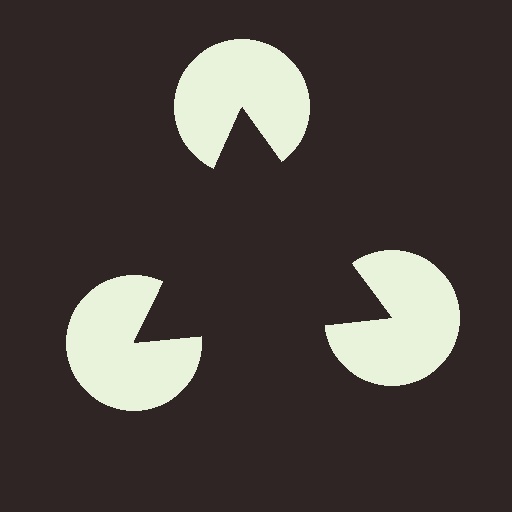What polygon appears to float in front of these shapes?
An illusory triangle — its edges are inferred from the aligned wedge cuts in the pac-man discs, not physically drawn.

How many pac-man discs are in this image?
There are 3 — one at each vertex of the illusory triangle.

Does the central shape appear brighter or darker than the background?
It typically appears slightly darker than the background, even though no actual brightness change is drawn.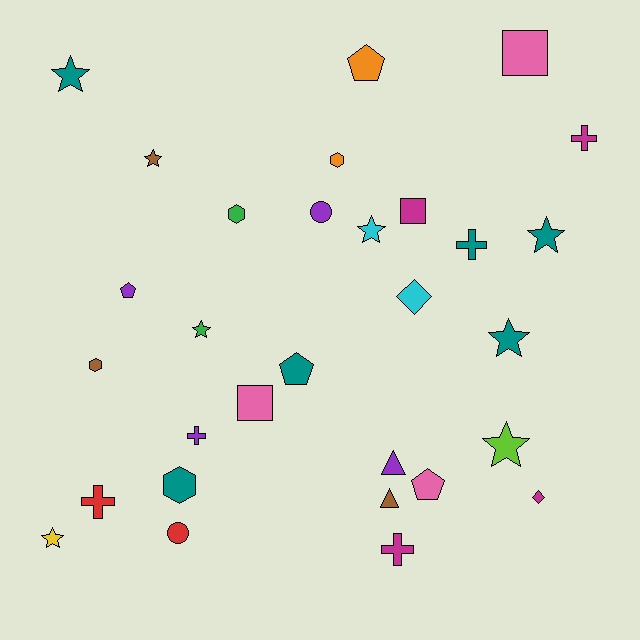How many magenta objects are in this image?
There are 4 magenta objects.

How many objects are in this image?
There are 30 objects.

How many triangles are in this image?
There are 2 triangles.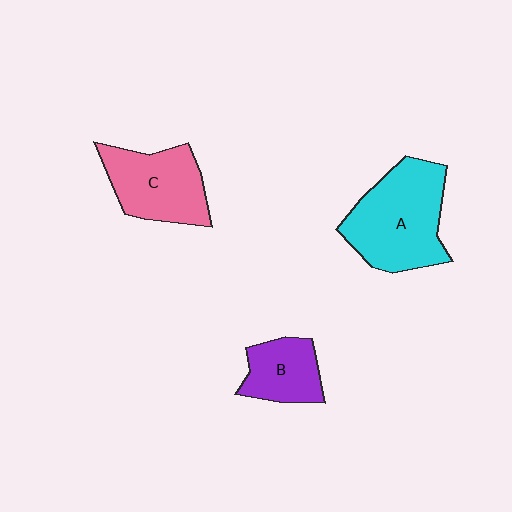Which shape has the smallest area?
Shape B (purple).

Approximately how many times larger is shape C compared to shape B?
Approximately 1.5 times.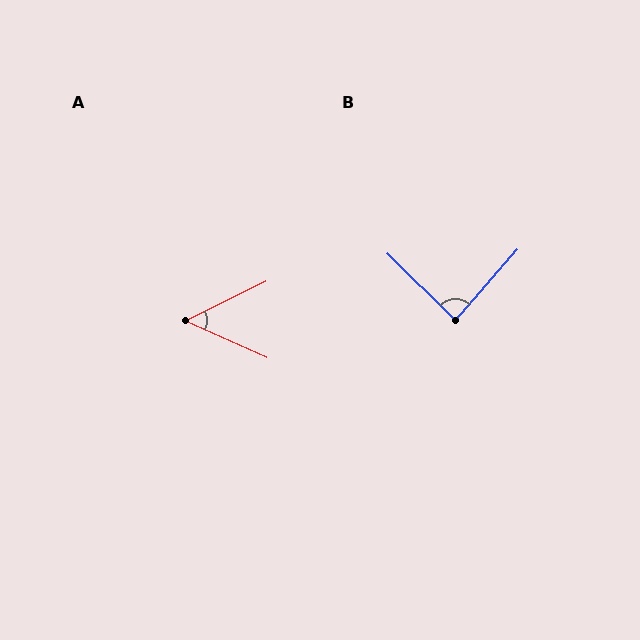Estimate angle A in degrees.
Approximately 50 degrees.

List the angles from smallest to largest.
A (50°), B (86°).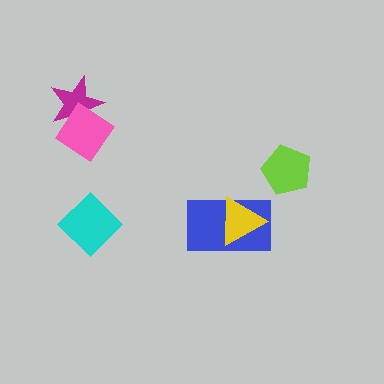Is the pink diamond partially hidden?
No, no other shape covers it.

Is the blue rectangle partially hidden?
Yes, it is partially covered by another shape.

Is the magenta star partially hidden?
Yes, it is partially covered by another shape.